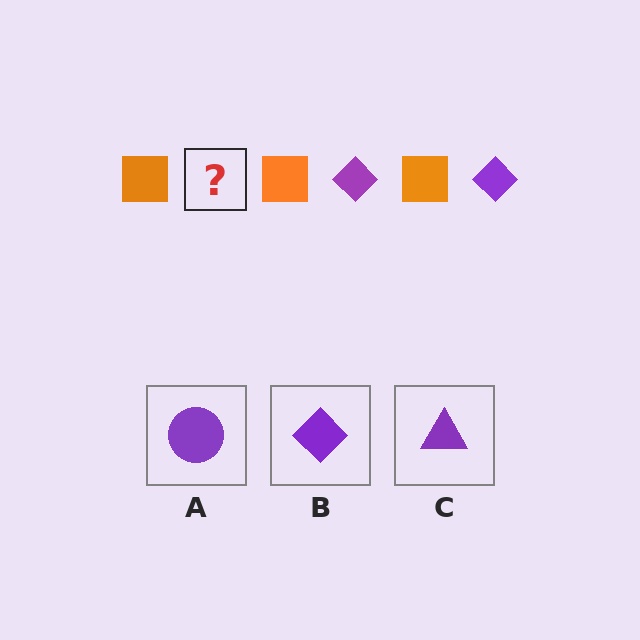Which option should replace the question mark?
Option B.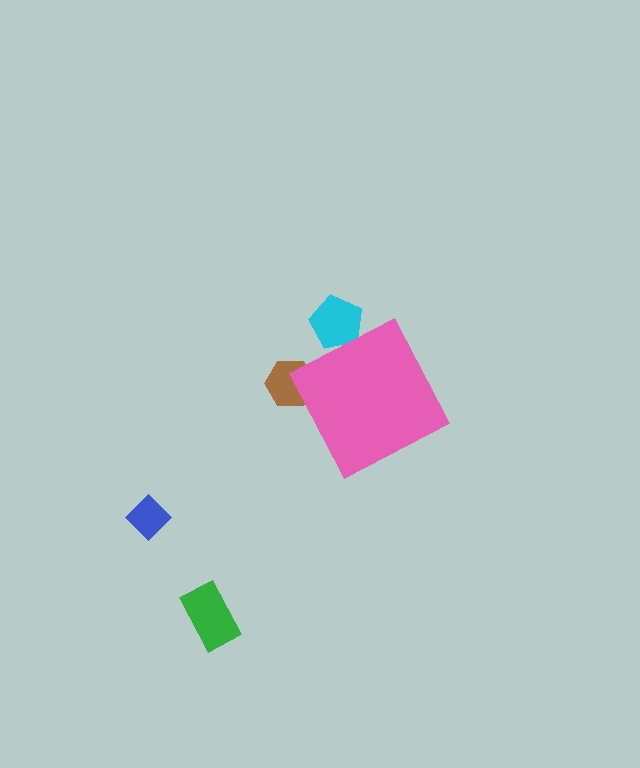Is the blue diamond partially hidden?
No, the blue diamond is fully visible.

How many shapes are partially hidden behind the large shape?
2 shapes are partially hidden.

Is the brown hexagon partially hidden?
Yes, the brown hexagon is partially hidden behind the pink diamond.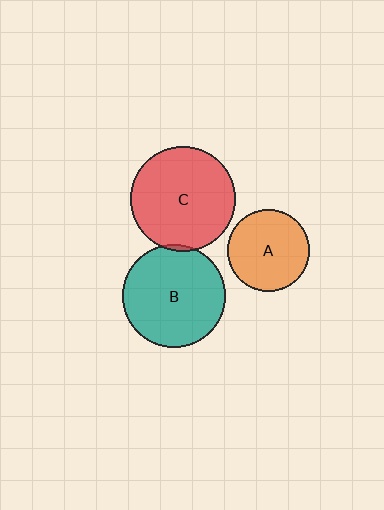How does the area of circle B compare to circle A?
Approximately 1.6 times.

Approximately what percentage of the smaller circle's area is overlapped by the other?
Approximately 5%.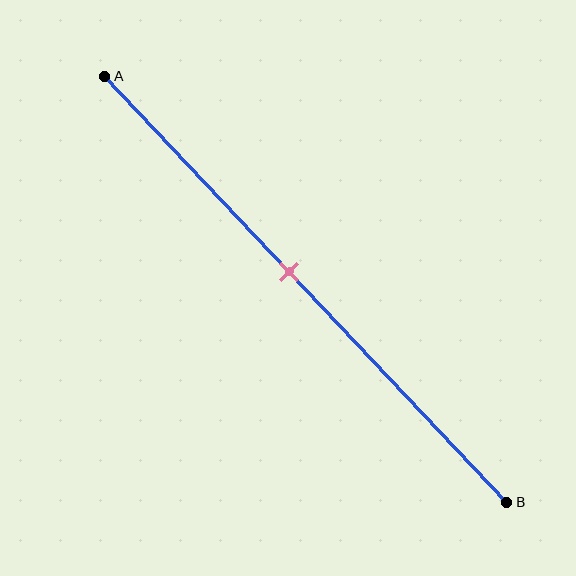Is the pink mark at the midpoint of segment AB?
No, the mark is at about 45% from A, not at the 50% midpoint.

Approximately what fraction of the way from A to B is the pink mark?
The pink mark is approximately 45% of the way from A to B.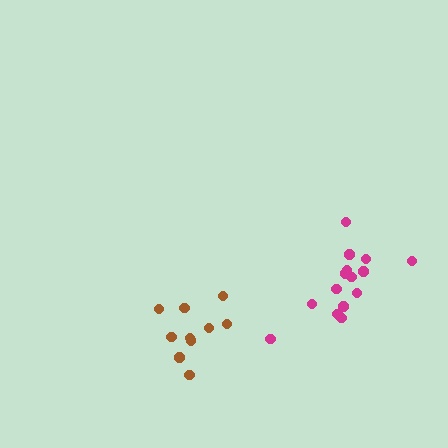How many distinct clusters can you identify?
There are 2 distinct clusters.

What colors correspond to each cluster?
The clusters are colored: brown, magenta.